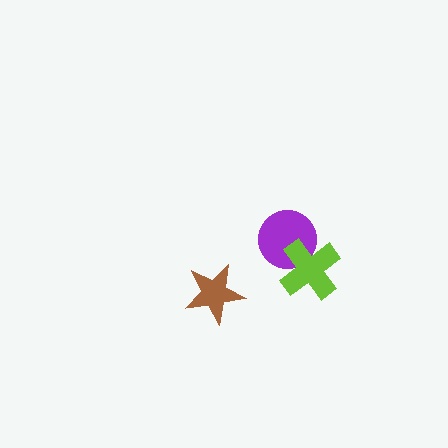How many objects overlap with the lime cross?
1 object overlaps with the lime cross.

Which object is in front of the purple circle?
The lime cross is in front of the purple circle.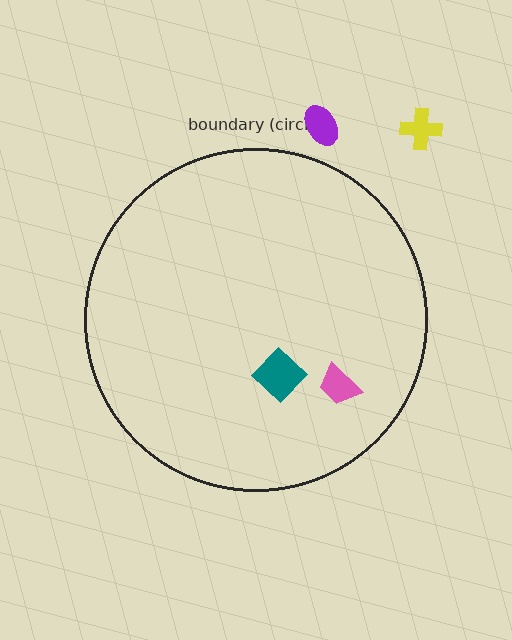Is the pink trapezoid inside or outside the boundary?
Inside.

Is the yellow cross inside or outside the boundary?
Outside.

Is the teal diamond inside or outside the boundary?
Inside.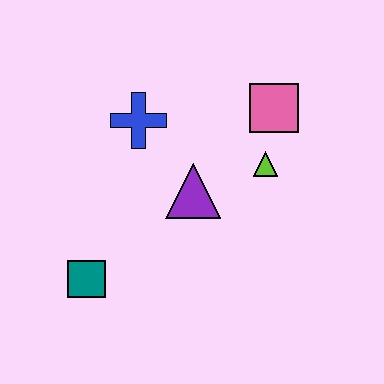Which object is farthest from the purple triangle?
The teal square is farthest from the purple triangle.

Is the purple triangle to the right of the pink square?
No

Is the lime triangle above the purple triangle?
Yes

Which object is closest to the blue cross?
The purple triangle is closest to the blue cross.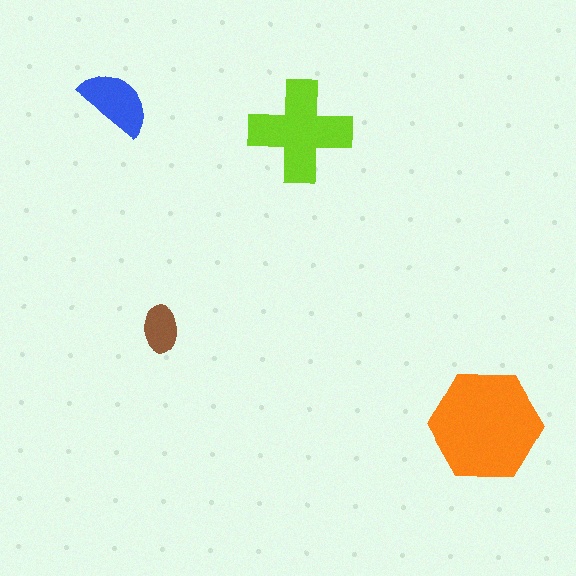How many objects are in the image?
There are 4 objects in the image.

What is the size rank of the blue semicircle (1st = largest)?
3rd.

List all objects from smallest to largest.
The brown ellipse, the blue semicircle, the lime cross, the orange hexagon.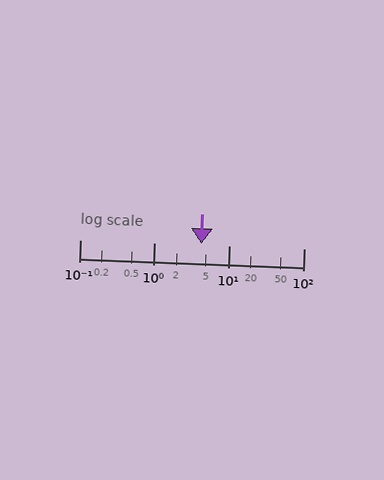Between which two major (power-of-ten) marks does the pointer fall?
The pointer is between 1 and 10.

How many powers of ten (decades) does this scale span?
The scale spans 3 decades, from 0.1 to 100.